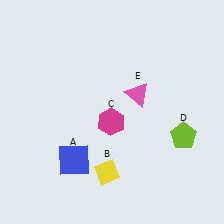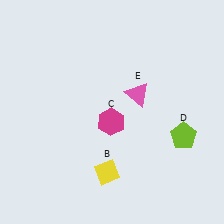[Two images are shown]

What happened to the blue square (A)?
The blue square (A) was removed in Image 2. It was in the bottom-left area of Image 1.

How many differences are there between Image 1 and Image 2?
There is 1 difference between the two images.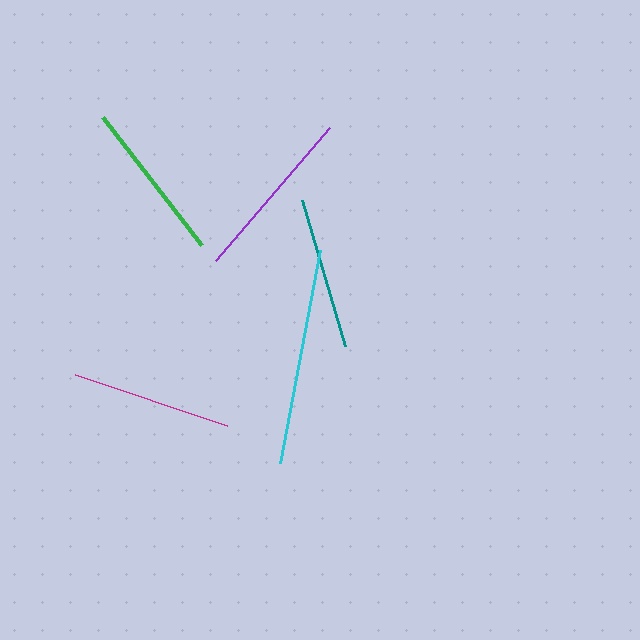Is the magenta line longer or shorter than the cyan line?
The cyan line is longer than the magenta line.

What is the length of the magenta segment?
The magenta segment is approximately 160 pixels long.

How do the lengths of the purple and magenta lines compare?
The purple and magenta lines are approximately the same length.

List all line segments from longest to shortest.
From longest to shortest: cyan, purple, green, magenta, teal.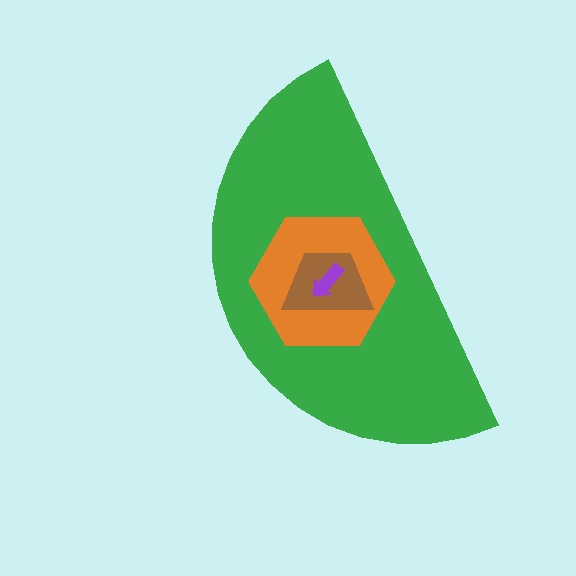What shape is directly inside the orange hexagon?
The brown trapezoid.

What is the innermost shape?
The purple arrow.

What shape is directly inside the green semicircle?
The orange hexagon.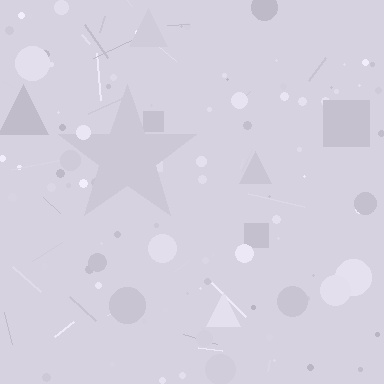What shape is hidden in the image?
A star is hidden in the image.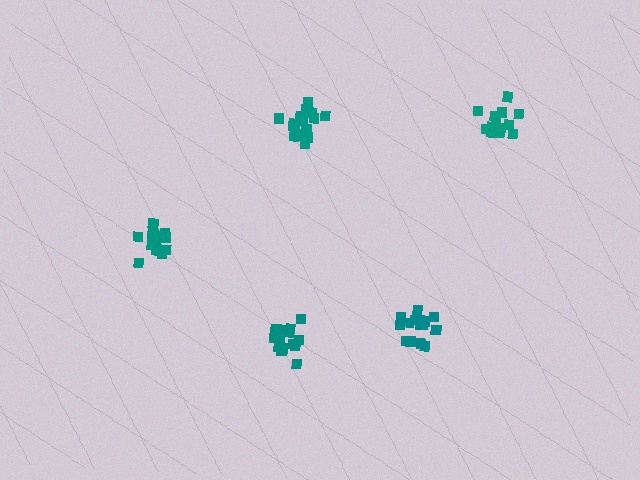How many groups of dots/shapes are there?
There are 5 groups.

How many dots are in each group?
Group 1: 16 dots, Group 2: 15 dots, Group 3: 16 dots, Group 4: 15 dots, Group 5: 14 dots (76 total).